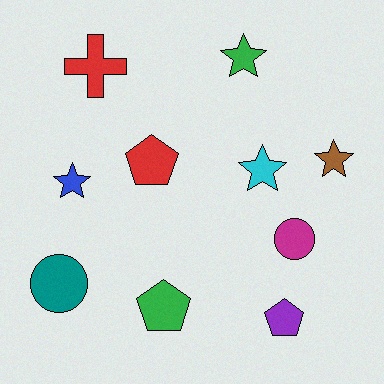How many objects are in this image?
There are 10 objects.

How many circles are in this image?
There are 2 circles.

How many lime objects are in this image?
There are no lime objects.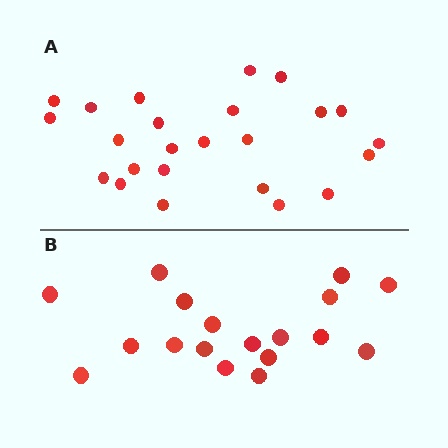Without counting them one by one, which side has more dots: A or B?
Region A (the top region) has more dots.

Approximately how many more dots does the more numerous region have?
Region A has about 6 more dots than region B.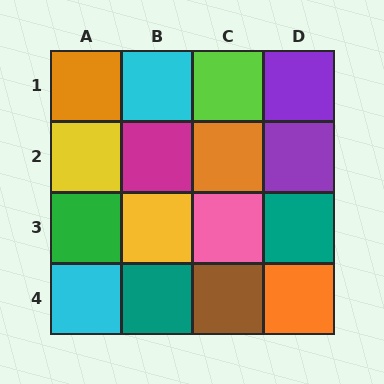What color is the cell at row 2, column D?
Purple.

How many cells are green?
1 cell is green.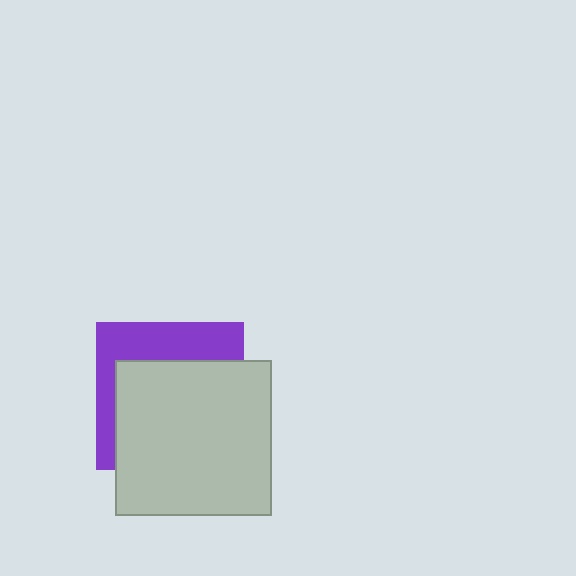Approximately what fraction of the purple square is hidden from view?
Roughly 64% of the purple square is hidden behind the light gray square.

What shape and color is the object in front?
The object in front is a light gray square.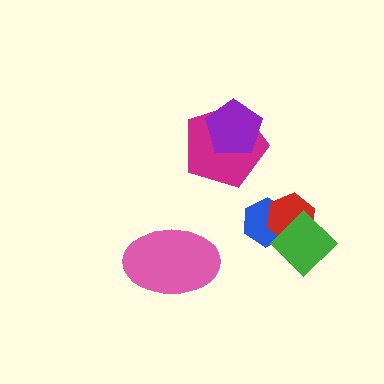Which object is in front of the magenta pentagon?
The purple pentagon is in front of the magenta pentagon.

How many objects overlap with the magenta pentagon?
1 object overlaps with the magenta pentagon.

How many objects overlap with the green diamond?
2 objects overlap with the green diamond.